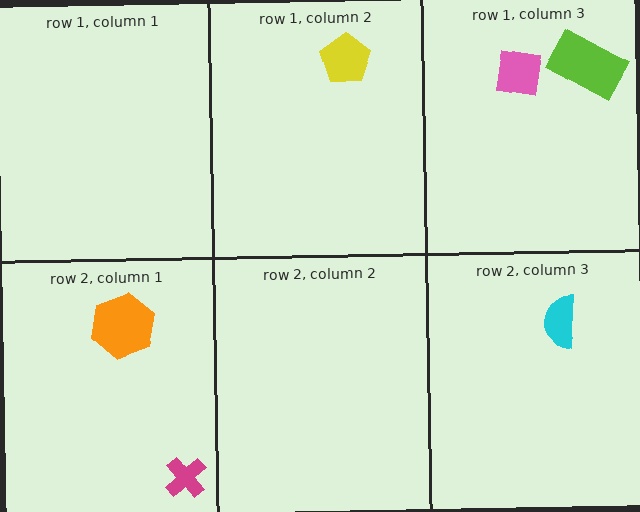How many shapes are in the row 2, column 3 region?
1.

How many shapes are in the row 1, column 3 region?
2.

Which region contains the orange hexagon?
The row 2, column 1 region.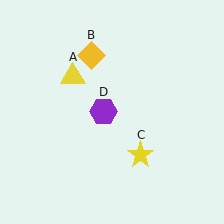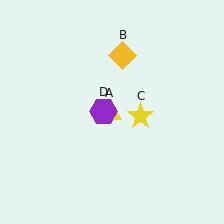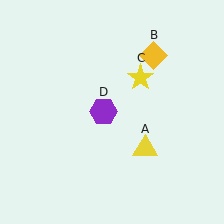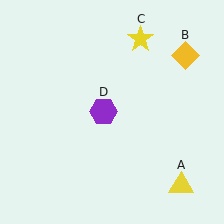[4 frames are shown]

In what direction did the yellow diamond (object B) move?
The yellow diamond (object B) moved right.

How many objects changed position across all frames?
3 objects changed position: yellow triangle (object A), yellow diamond (object B), yellow star (object C).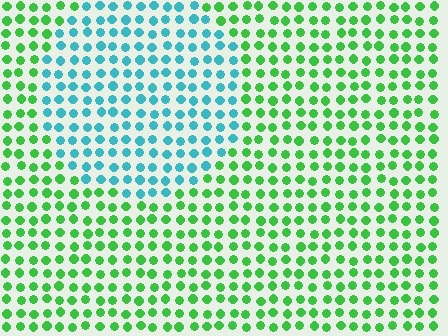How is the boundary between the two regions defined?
The boundary is defined purely by a slight shift in hue (about 62 degrees). Spacing, size, and orientation are identical on both sides.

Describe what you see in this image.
The image is filled with small green elements in a uniform arrangement. A circle-shaped region is visible where the elements are tinted to a slightly different hue, forming a subtle color boundary.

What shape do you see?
I see a circle.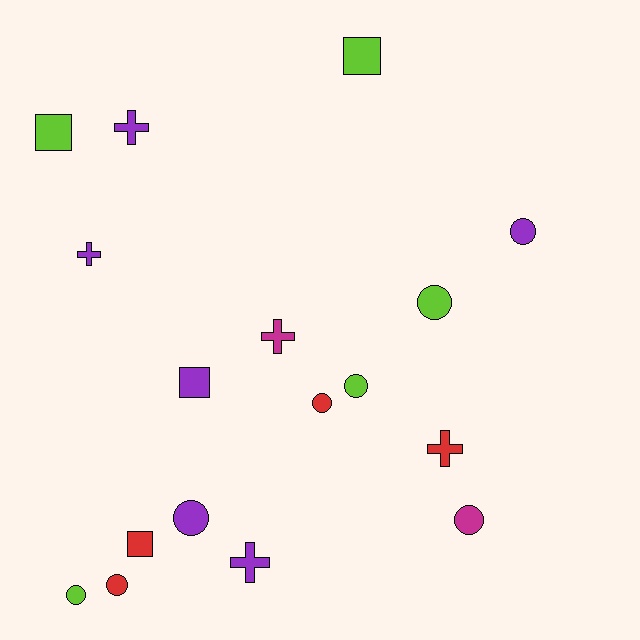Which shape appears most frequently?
Circle, with 8 objects.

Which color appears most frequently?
Purple, with 6 objects.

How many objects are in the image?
There are 17 objects.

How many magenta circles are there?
There is 1 magenta circle.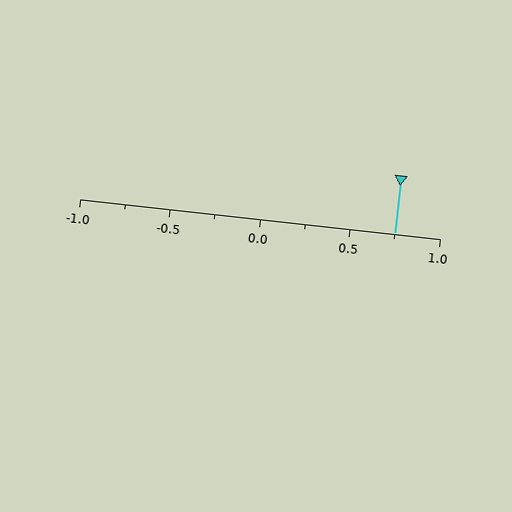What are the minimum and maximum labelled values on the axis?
The axis runs from -1.0 to 1.0.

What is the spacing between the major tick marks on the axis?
The major ticks are spaced 0.5 apart.